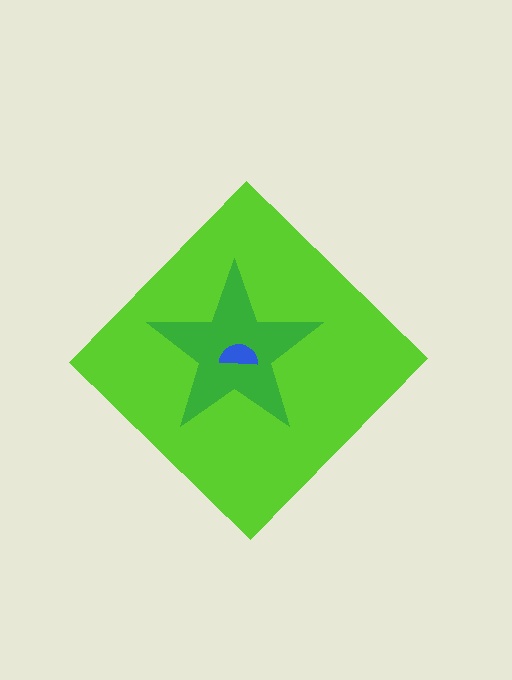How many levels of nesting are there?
3.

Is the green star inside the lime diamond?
Yes.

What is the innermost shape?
The blue semicircle.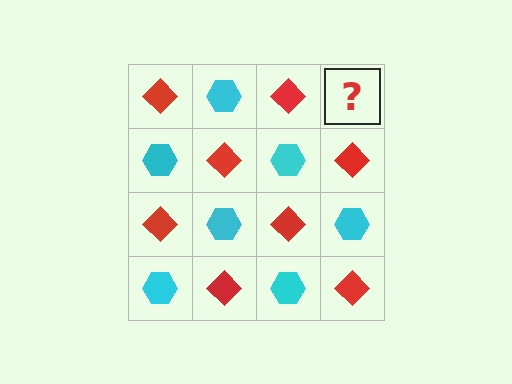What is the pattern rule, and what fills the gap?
The rule is that it alternates red diamond and cyan hexagon in a checkerboard pattern. The gap should be filled with a cyan hexagon.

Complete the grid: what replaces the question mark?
The question mark should be replaced with a cyan hexagon.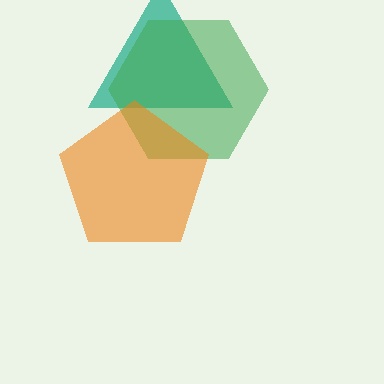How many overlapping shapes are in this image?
There are 3 overlapping shapes in the image.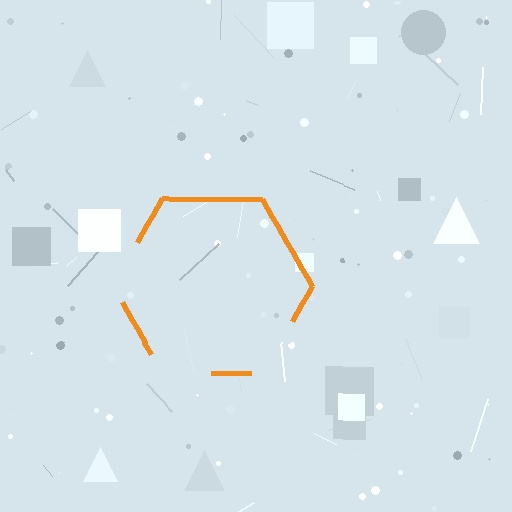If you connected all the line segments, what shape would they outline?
They would outline a hexagon.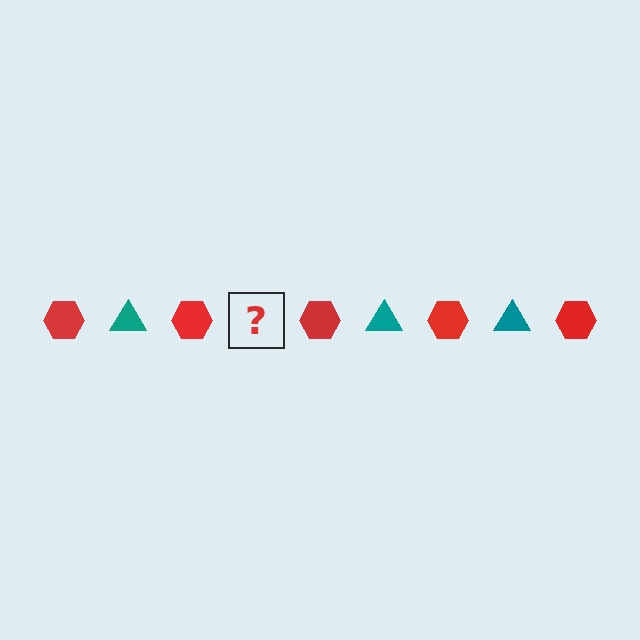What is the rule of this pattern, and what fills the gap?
The rule is that the pattern alternates between red hexagon and teal triangle. The gap should be filled with a teal triangle.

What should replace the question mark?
The question mark should be replaced with a teal triangle.